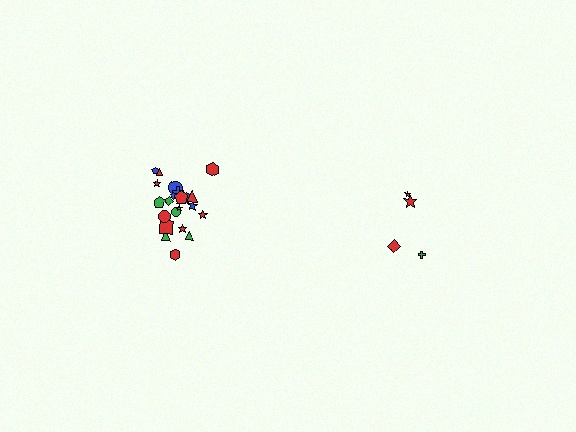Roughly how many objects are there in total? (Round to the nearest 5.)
Roughly 25 objects in total.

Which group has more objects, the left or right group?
The left group.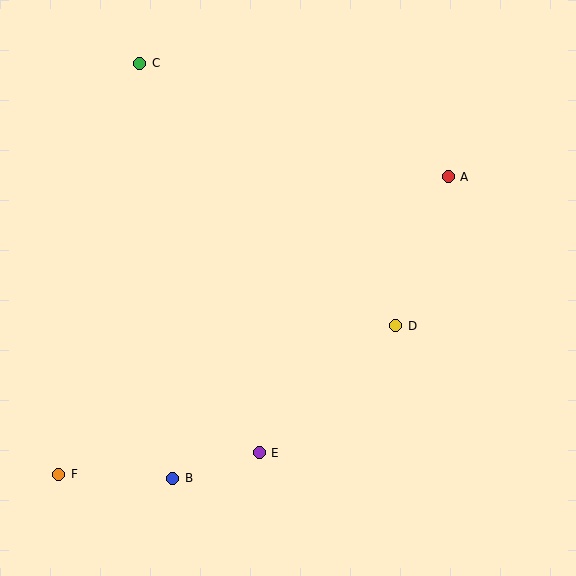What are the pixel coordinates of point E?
Point E is at (259, 453).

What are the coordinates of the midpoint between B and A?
The midpoint between B and A is at (311, 328).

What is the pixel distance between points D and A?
The distance between D and A is 158 pixels.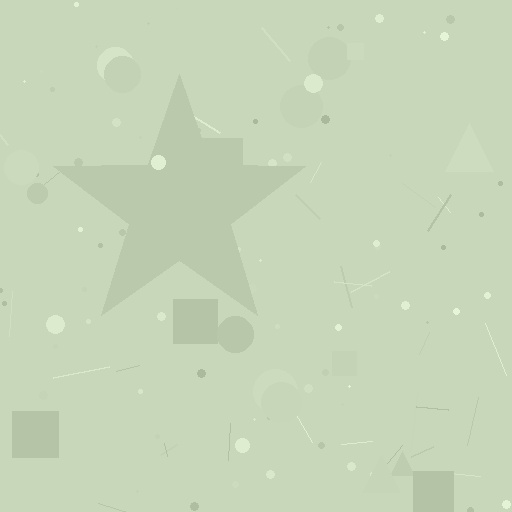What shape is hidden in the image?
A star is hidden in the image.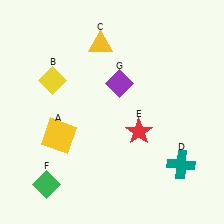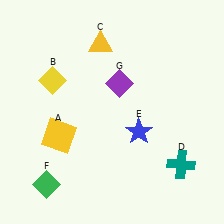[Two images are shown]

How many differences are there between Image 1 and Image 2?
There is 1 difference between the two images.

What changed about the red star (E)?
In Image 1, E is red. In Image 2, it changed to blue.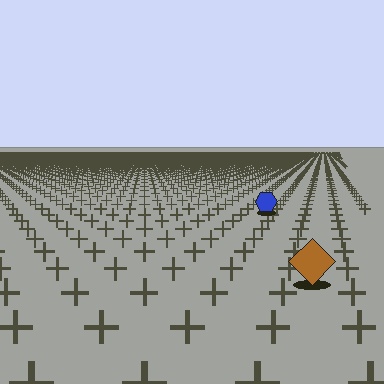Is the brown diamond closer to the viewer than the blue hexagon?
Yes. The brown diamond is closer — you can tell from the texture gradient: the ground texture is coarser near it.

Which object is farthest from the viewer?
The blue hexagon is farthest from the viewer. It appears smaller and the ground texture around it is denser.